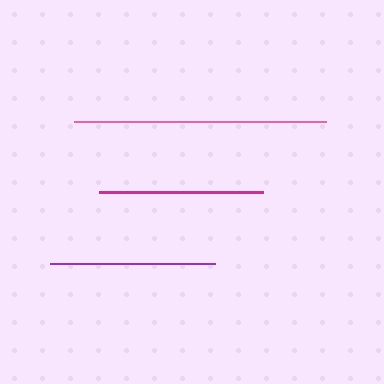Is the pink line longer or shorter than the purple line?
The pink line is longer than the purple line.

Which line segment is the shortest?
The magenta line is the shortest at approximately 164 pixels.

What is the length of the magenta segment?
The magenta segment is approximately 164 pixels long.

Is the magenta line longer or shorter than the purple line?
The purple line is longer than the magenta line.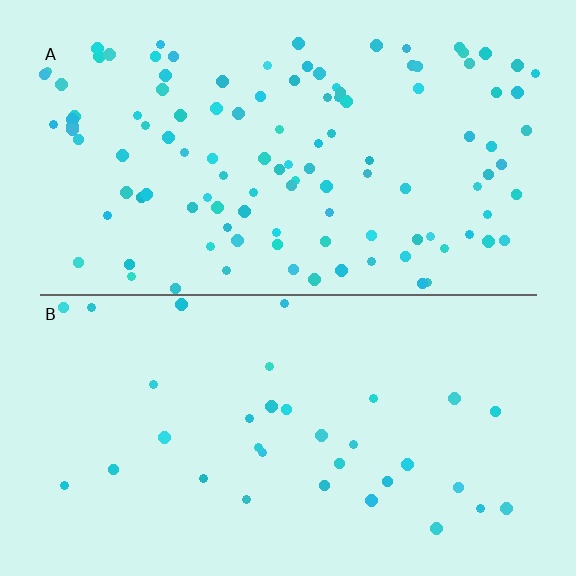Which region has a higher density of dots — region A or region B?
A (the top).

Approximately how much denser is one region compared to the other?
Approximately 3.4× — region A over region B.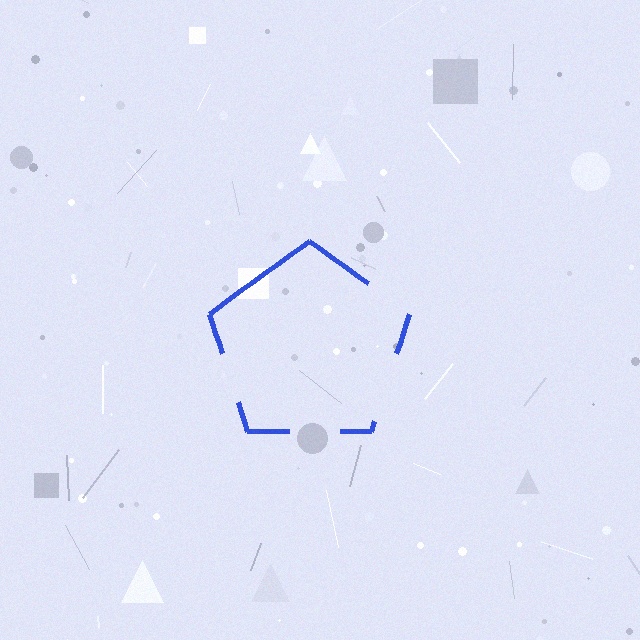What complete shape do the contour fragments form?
The contour fragments form a pentagon.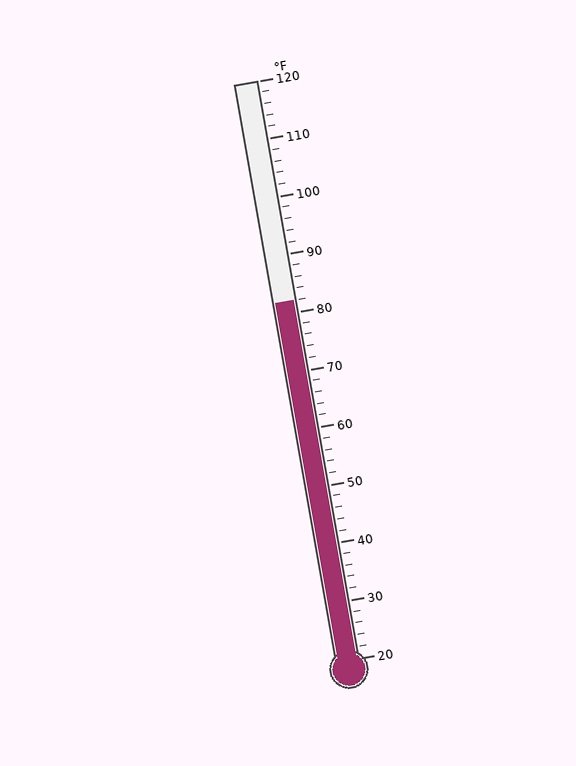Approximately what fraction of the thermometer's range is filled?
The thermometer is filled to approximately 60% of its range.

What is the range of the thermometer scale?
The thermometer scale ranges from 20°F to 120°F.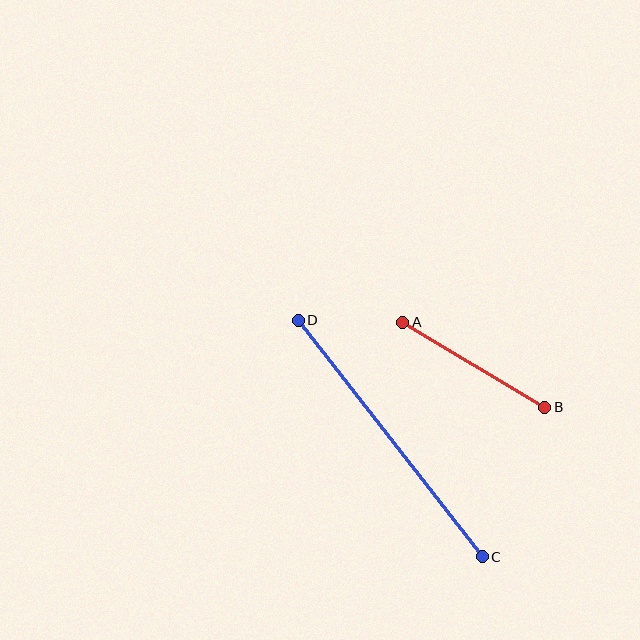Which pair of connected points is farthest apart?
Points C and D are farthest apart.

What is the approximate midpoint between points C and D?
The midpoint is at approximately (390, 439) pixels.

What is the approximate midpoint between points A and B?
The midpoint is at approximately (474, 365) pixels.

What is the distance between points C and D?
The distance is approximately 299 pixels.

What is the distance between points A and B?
The distance is approximately 166 pixels.